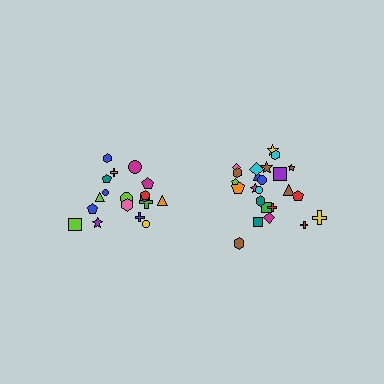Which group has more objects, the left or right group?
The right group.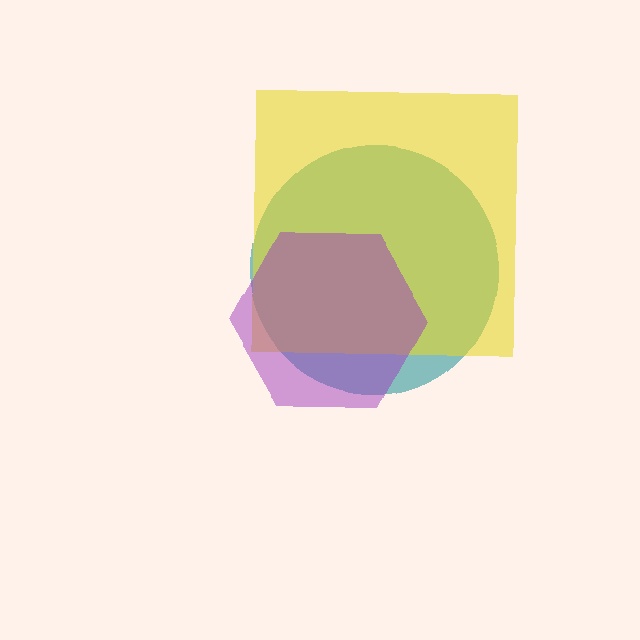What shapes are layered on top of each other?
The layered shapes are: a teal circle, a yellow square, a purple hexagon.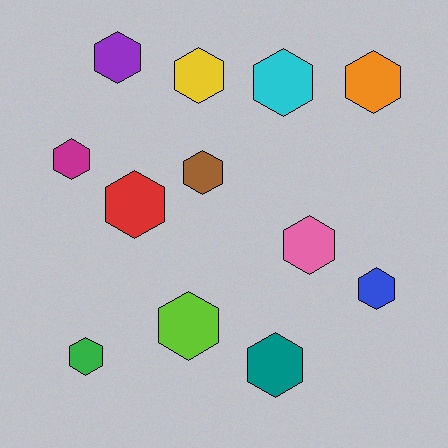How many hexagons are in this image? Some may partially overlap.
There are 12 hexagons.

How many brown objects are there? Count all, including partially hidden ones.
There is 1 brown object.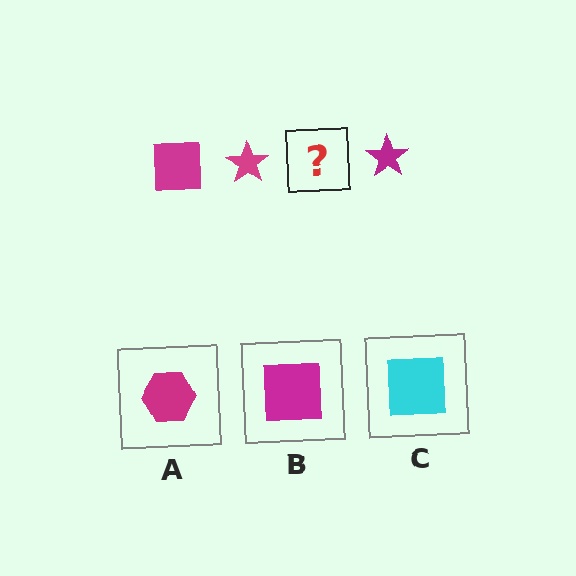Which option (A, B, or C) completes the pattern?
B.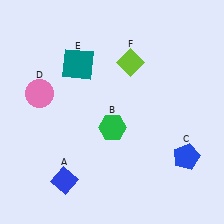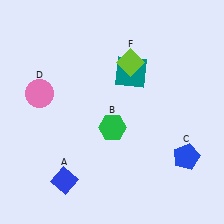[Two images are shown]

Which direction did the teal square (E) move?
The teal square (E) moved right.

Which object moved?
The teal square (E) moved right.